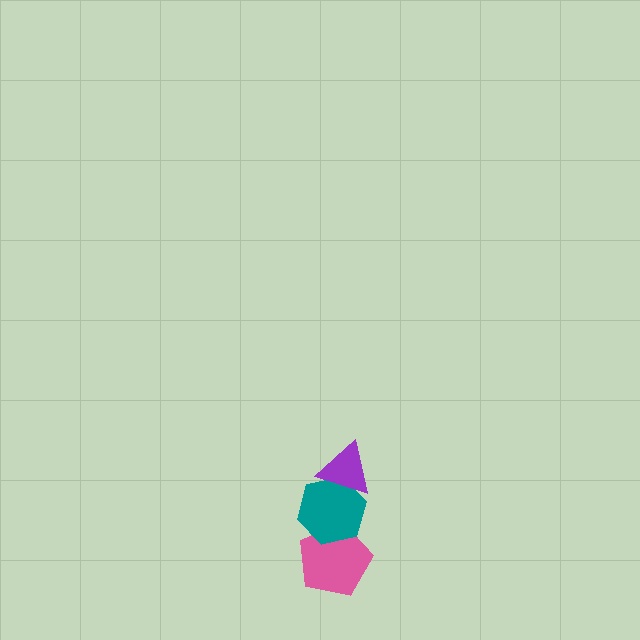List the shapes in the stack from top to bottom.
From top to bottom: the purple triangle, the teal hexagon, the pink pentagon.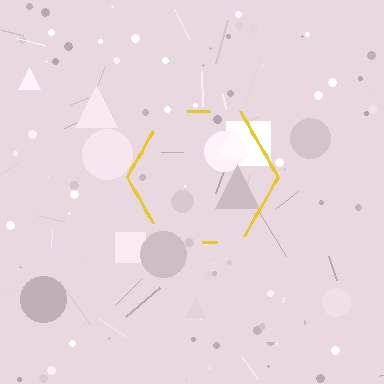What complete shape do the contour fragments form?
The contour fragments form a hexagon.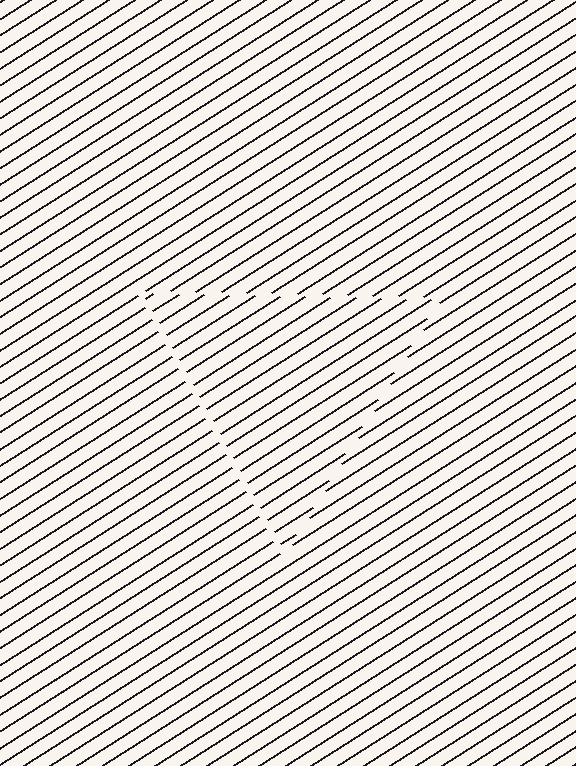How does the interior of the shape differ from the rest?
The interior of the shape contains the same grating, shifted by half a period — the contour is defined by the phase discontinuity where line-ends from the inner and outer gratings abut.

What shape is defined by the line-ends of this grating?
An illusory triangle. The interior of the shape contains the same grating, shifted by half a period — the contour is defined by the phase discontinuity where line-ends from the inner and outer gratings abut.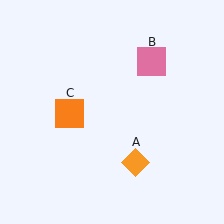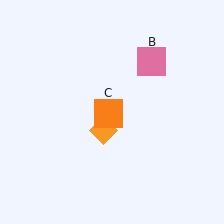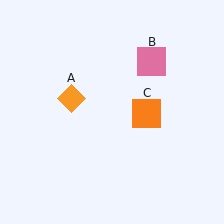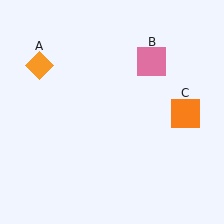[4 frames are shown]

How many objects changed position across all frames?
2 objects changed position: orange diamond (object A), orange square (object C).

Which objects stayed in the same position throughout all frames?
Pink square (object B) remained stationary.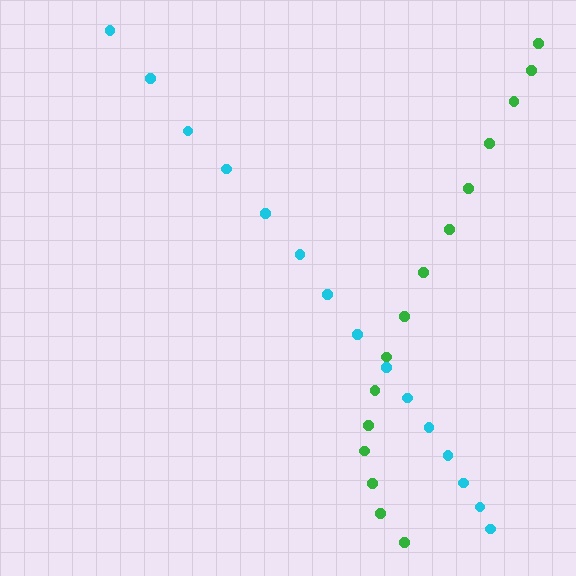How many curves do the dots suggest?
There are 2 distinct paths.